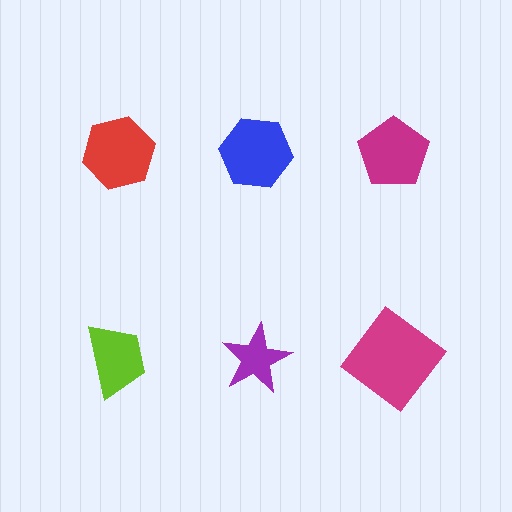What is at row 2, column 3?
A magenta diamond.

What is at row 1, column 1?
A red hexagon.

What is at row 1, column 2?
A blue hexagon.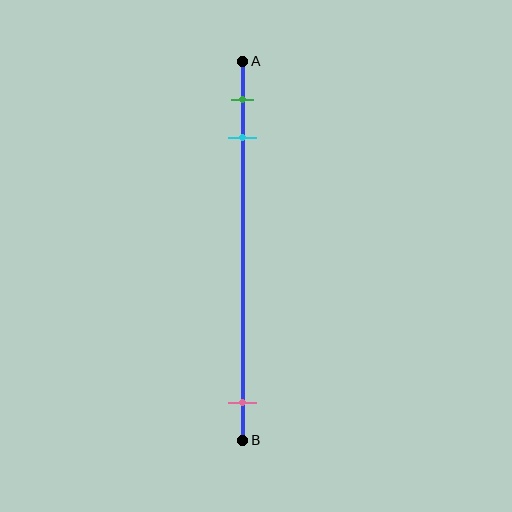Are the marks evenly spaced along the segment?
No, the marks are not evenly spaced.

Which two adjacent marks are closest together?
The green and cyan marks are the closest adjacent pair.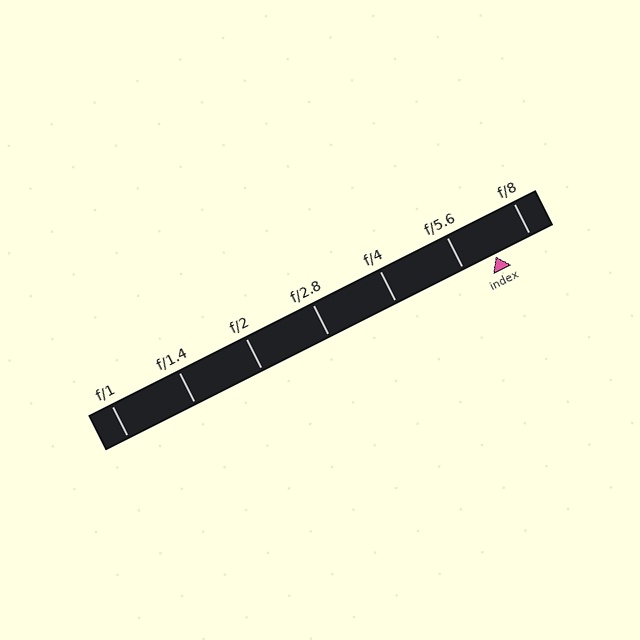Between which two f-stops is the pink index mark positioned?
The index mark is between f/5.6 and f/8.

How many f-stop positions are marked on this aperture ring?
There are 7 f-stop positions marked.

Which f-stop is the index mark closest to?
The index mark is closest to f/5.6.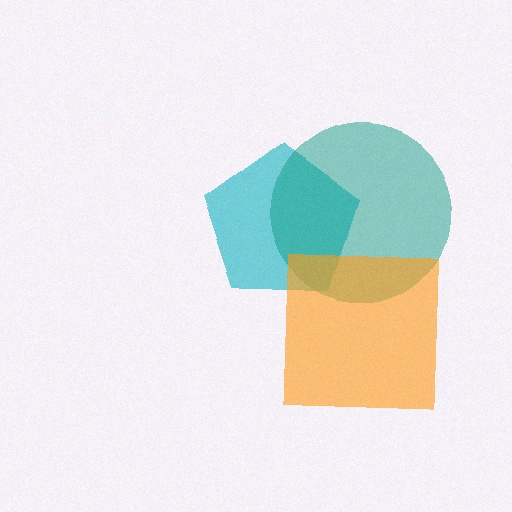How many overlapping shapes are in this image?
There are 3 overlapping shapes in the image.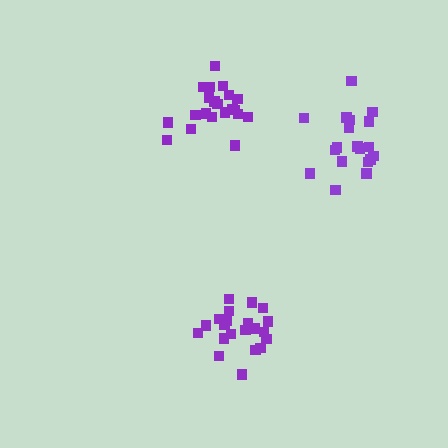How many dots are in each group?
Group 1: 21 dots, Group 2: 19 dots, Group 3: 21 dots (61 total).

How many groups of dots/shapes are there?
There are 3 groups.